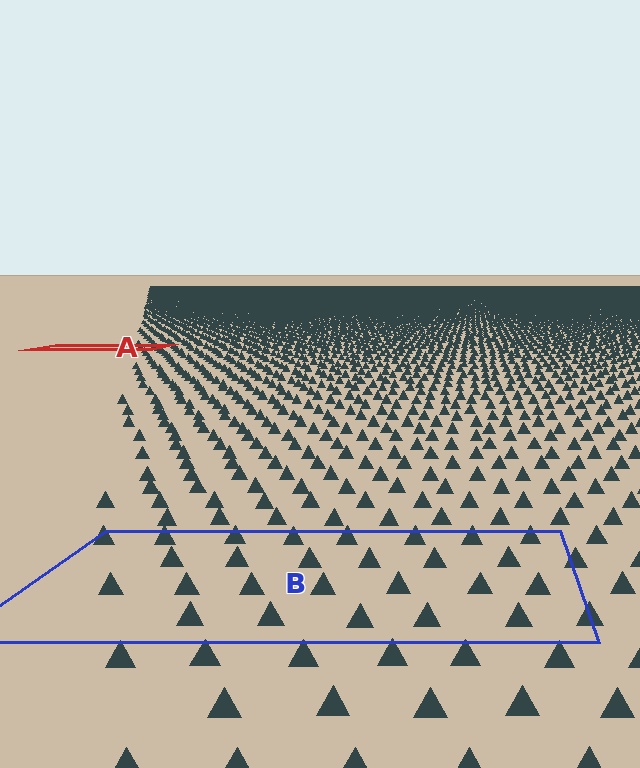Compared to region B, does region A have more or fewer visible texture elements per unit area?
Region A has more texture elements per unit area — they are packed more densely because it is farther away.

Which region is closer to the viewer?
Region B is closer. The texture elements there are larger and more spread out.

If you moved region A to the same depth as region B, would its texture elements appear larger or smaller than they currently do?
They would appear larger. At a closer depth, the same texture elements are projected at a bigger on-screen size.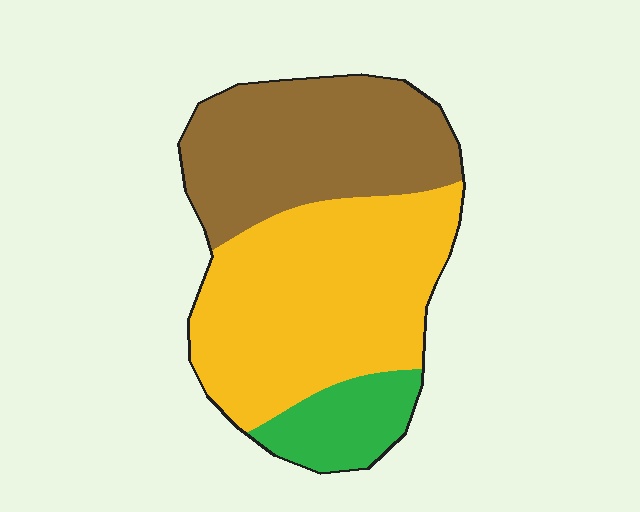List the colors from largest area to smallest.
From largest to smallest: yellow, brown, green.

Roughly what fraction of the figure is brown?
Brown covers about 35% of the figure.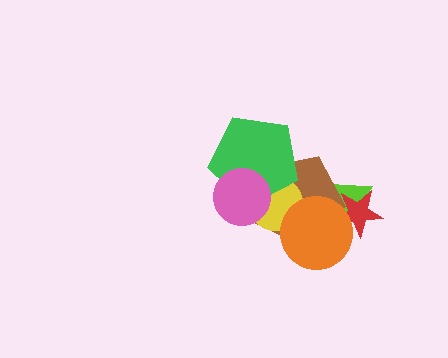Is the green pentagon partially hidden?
Yes, it is partially covered by another shape.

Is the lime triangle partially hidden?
Yes, it is partially covered by another shape.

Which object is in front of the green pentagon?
The pink circle is in front of the green pentagon.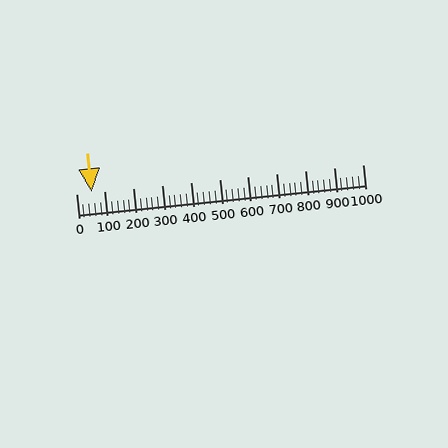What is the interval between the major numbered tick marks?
The major tick marks are spaced 100 units apart.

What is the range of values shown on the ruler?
The ruler shows values from 0 to 1000.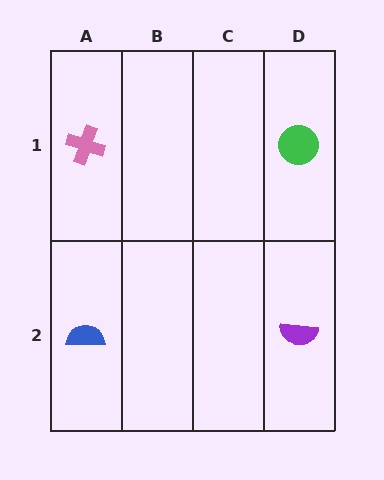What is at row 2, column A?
A blue semicircle.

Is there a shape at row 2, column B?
No, that cell is empty.